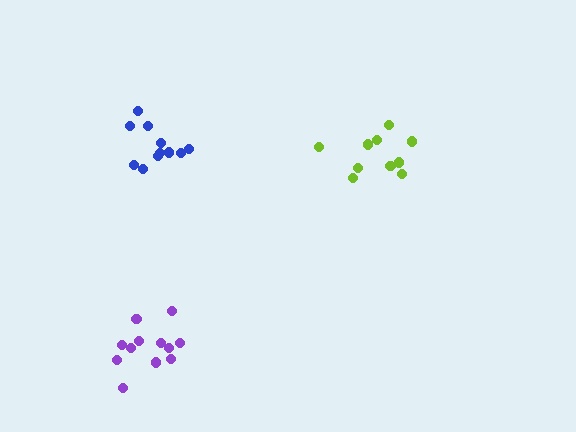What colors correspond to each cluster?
The clusters are colored: blue, purple, lime.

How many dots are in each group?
Group 1: 11 dots, Group 2: 12 dots, Group 3: 11 dots (34 total).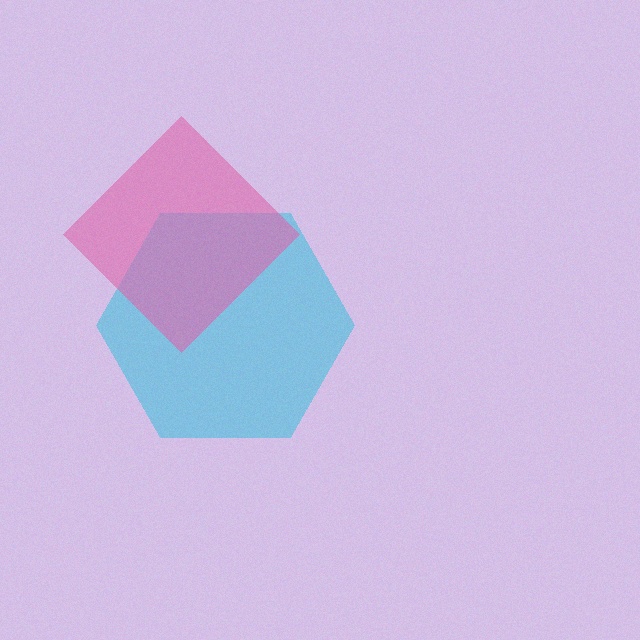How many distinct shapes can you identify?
There are 2 distinct shapes: a cyan hexagon, a pink diamond.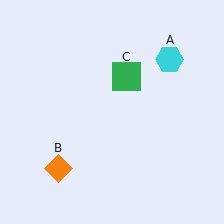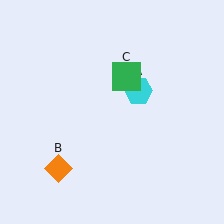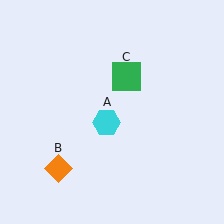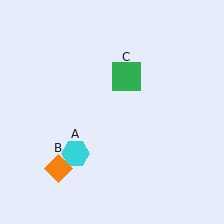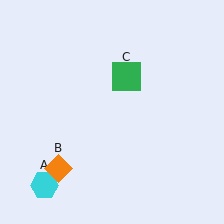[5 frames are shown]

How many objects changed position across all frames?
1 object changed position: cyan hexagon (object A).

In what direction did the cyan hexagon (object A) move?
The cyan hexagon (object A) moved down and to the left.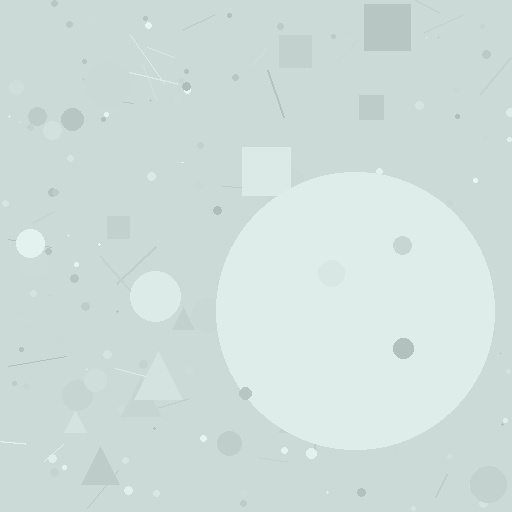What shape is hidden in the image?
A circle is hidden in the image.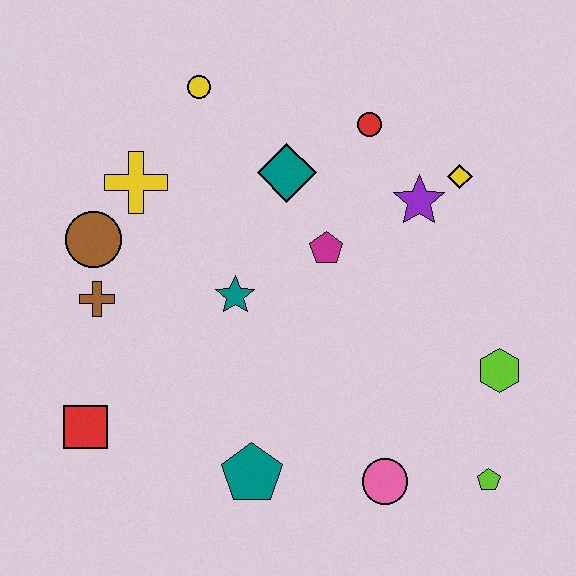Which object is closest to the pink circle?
The lime pentagon is closest to the pink circle.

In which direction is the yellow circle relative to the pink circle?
The yellow circle is above the pink circle.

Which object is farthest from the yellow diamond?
The red square is farthest from the yellow diamond.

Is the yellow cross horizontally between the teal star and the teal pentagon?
No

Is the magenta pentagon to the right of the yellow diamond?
No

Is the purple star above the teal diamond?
No